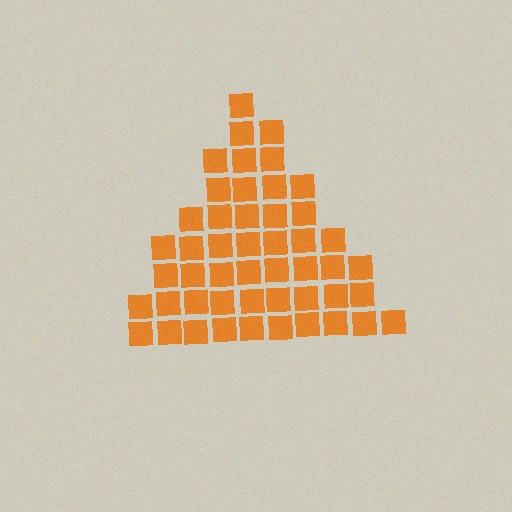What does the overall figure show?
The overall figure shows a triangle.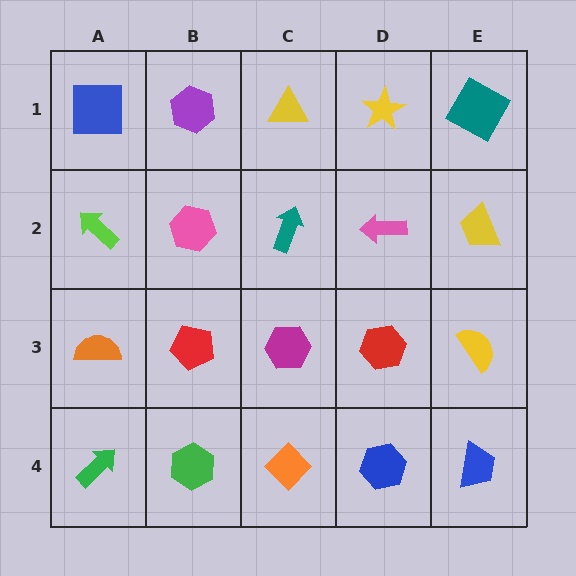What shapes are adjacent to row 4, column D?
A red hexagon (row 3, column D), an orange diamond (row 4, column C), a blue trapezoid (row 4, column E).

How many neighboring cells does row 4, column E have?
2.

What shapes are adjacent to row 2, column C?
A yellow triangle (row 1, column C), a magenta hexagon (row 3, column C), a pink hexagon (row 2, column B), a pink arrow (row 2, column D).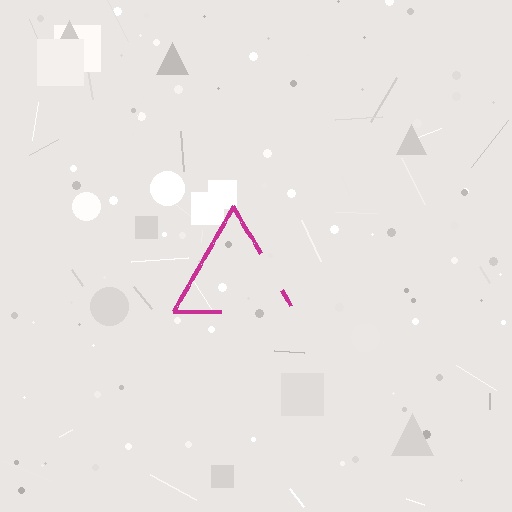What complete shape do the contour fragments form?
The contour fragments form a triangle.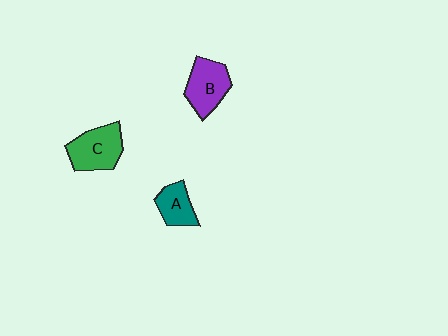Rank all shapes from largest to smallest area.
From largest to smallest: C (green), B (purple), A (teal).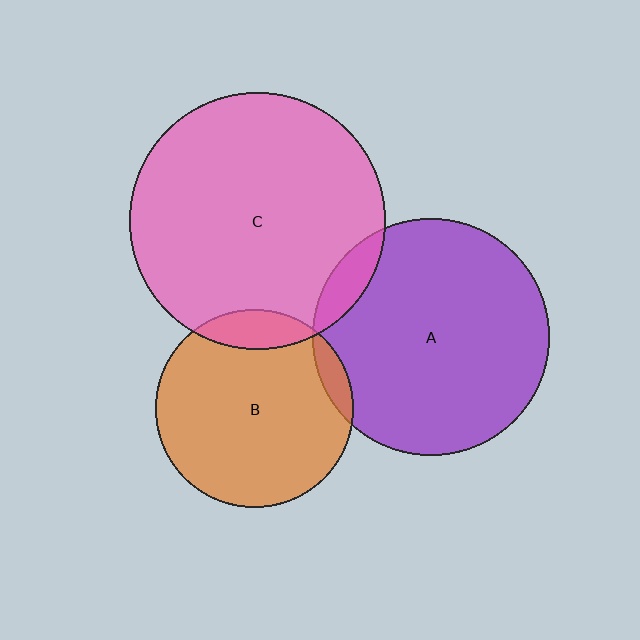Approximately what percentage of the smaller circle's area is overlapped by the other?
Approximately 10%.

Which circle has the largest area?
Circle C (pink).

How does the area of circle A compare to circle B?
Approximately 1.4 times.